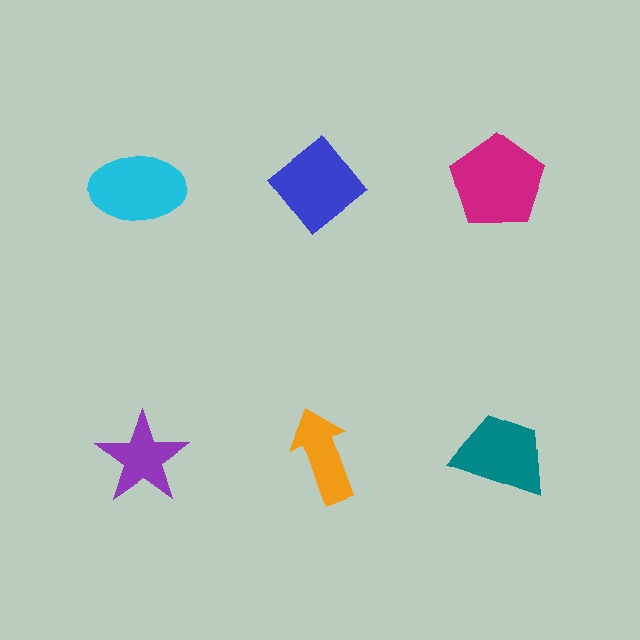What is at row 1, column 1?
A cyan ellipse.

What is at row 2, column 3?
A teal trapezoid.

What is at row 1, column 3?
A magenta pentagon.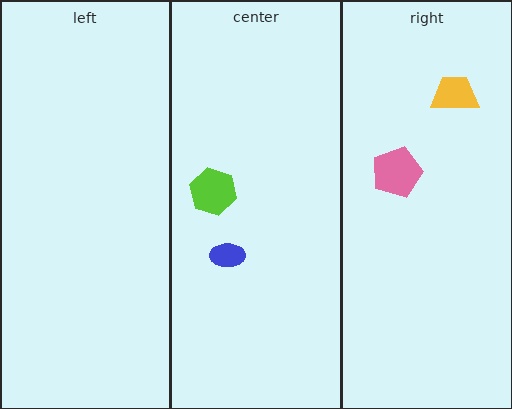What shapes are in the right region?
The pink pentagon, the yellow trapezoid.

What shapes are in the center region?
The blue ellipse, the lime hexagon.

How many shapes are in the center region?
2.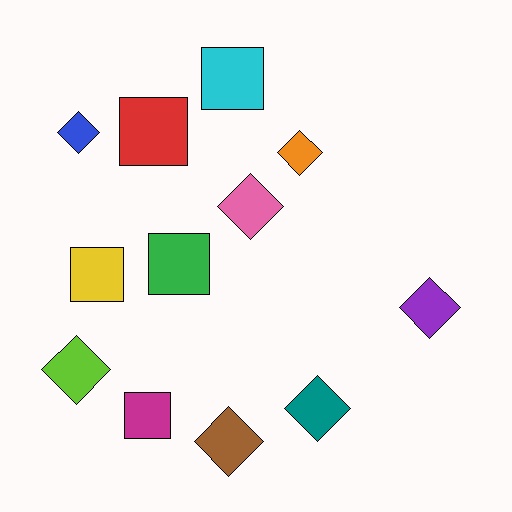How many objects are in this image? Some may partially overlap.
There are 12 objects.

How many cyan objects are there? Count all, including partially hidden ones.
There is 1 cyan object.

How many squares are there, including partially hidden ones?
There are 5 squares.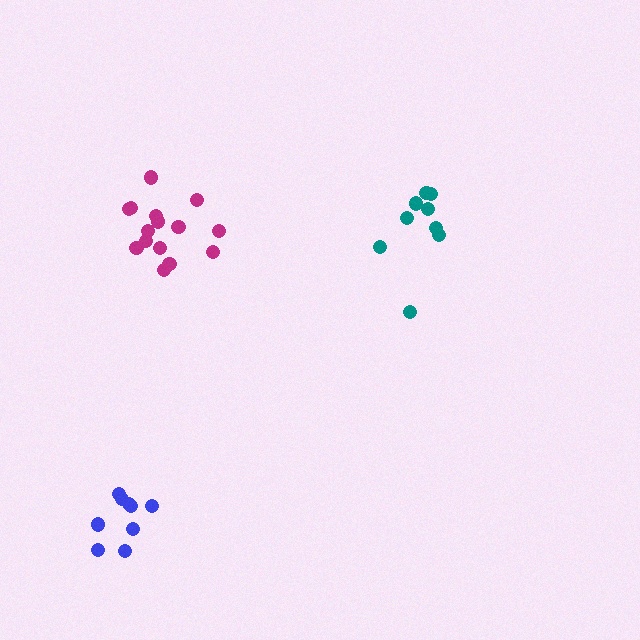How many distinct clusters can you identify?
There are 3 distinct clusters.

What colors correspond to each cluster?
The clusters are colored: magenta, teal, blue.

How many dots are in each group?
Group 1: 15 dots, Group 2: 9 dots, Group 3: 9 dots (33 total).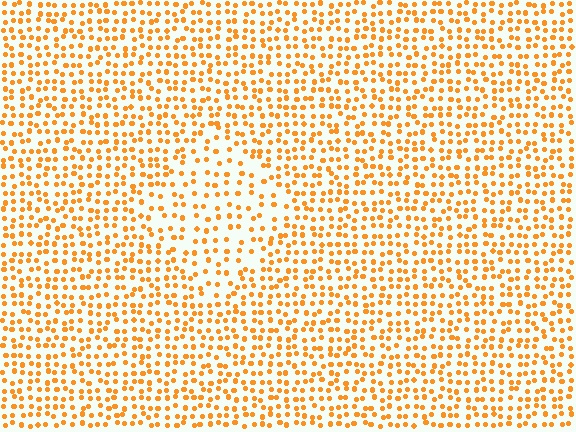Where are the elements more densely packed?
The elements are more densely packed outside the diamond boundary.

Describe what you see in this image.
The image contains small orange elements arranged at two different densities. A diamond-shaped region is visible where the elements are less densely packed than the surrounding area.